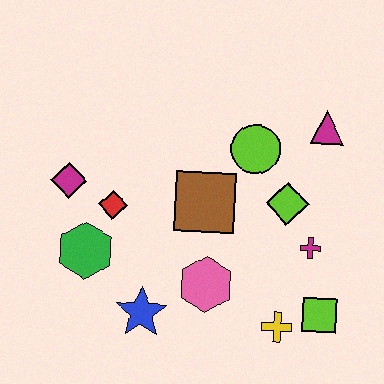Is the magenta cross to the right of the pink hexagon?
Yes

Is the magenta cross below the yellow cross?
No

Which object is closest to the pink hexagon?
The blue star is closest to the pink hexagon.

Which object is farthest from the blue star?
The magenta triangle is farthest from the blue star.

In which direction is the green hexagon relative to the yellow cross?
The green hexagon is to the left of the yellow cross.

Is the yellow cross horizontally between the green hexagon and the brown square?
No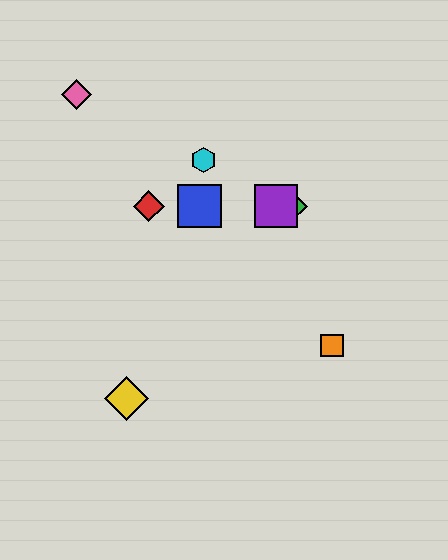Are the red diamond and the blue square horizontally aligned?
Yes, both are at y≈206.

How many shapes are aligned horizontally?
4 shapes (the red diamond, the blue square, the green diamond, the purple square) are aligned horizontally.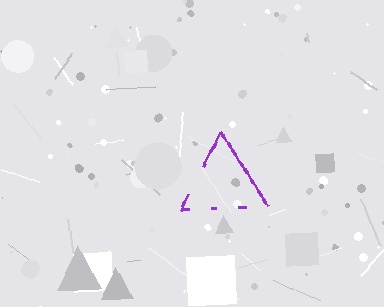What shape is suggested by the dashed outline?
The dashed outline suggests a triangle.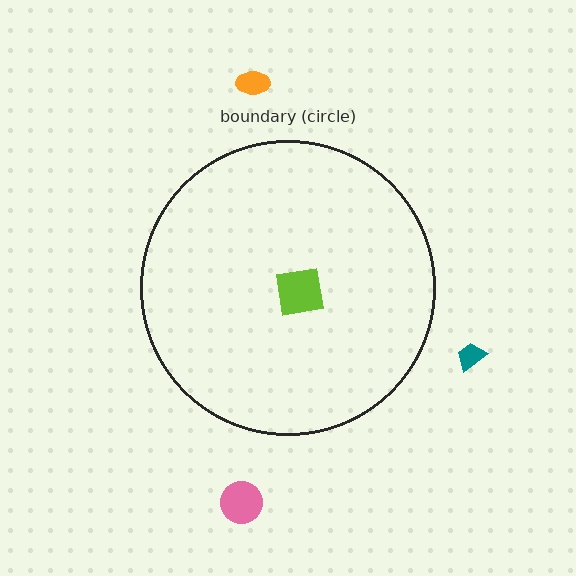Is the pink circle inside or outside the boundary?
Outside.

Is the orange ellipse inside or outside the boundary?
Outside.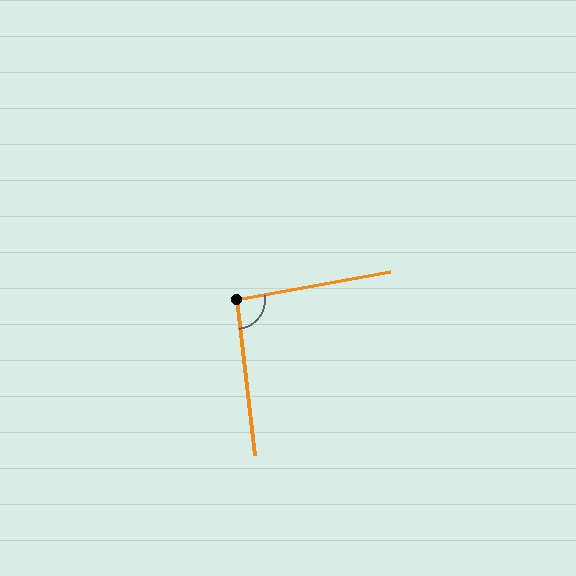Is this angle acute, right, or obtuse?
It is approximately a right angle.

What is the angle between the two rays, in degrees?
Approximately 94 degrees.